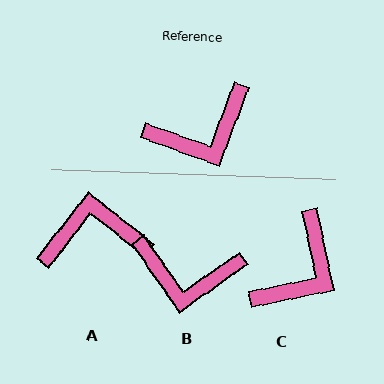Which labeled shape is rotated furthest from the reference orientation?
A, about 162 degrees away.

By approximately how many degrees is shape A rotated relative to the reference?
Approximately 162 degrees counter-clockwise.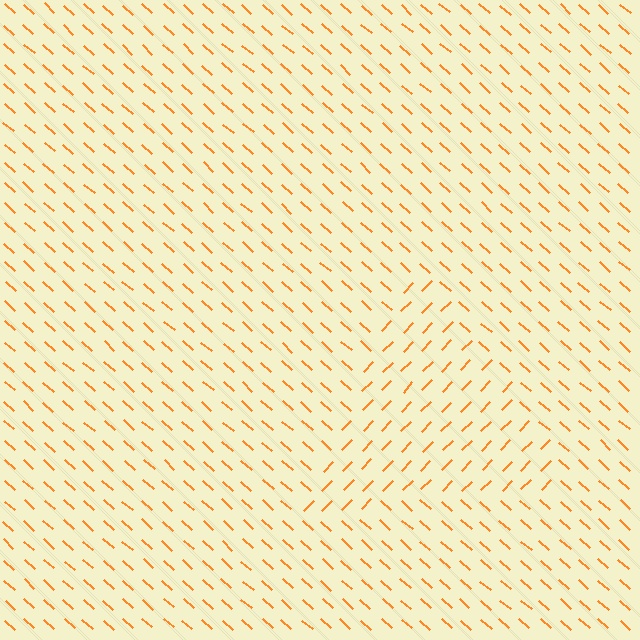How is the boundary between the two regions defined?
The boundary is defined purely by a change in line orientation (approximately 87 degrees difference). All lines are the same color and thickness.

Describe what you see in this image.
The image is filled with small orange line segments. A triangle region in the image has lines oriented differently from the surrounding lines, creating a visible texture boundary.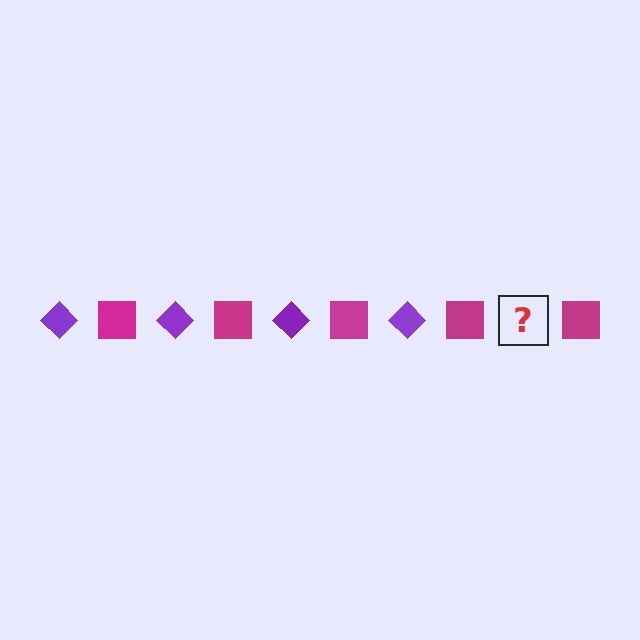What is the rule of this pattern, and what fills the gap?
The rule is that the pattern alternates between purple diamond and magenta square. The gap should be filled with a purple diamond.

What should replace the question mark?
The question mark should be replaced with a purple diamond.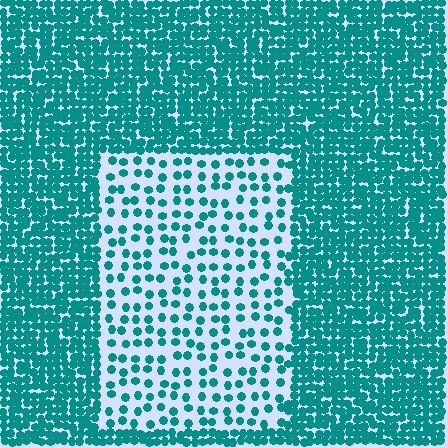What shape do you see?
I see a rectangle.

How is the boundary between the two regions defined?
The boundary is defined by a change in element density (approximately 2.9x ratio). All elements are the same color, size, and shape.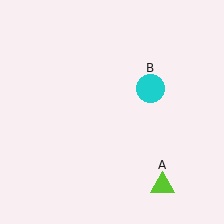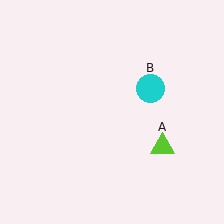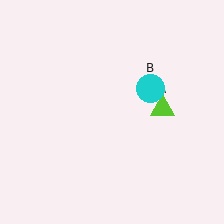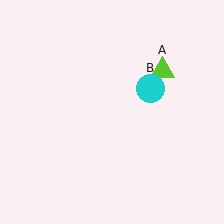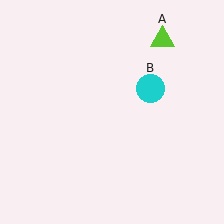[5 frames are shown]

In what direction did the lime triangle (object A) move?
The lime triangle (object A) moved up.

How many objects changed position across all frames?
1 object changed position: lime triangle (object A).